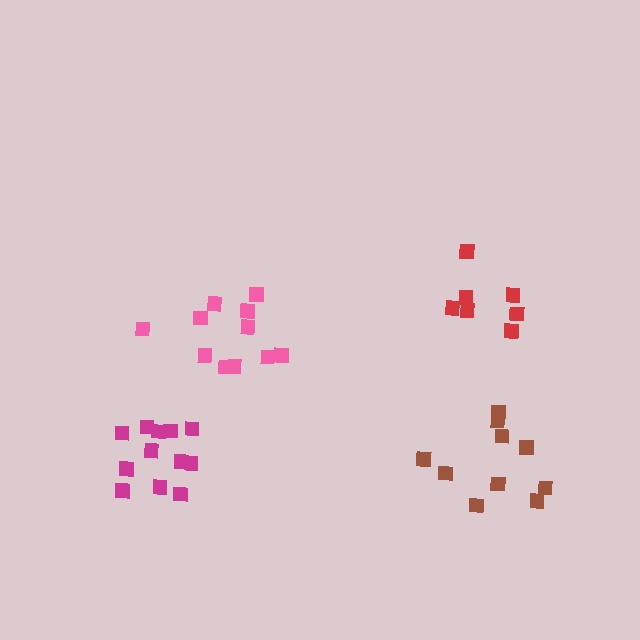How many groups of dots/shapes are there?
There are 4 groups.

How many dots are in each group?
Group 1: 12 dots, Group 2: 7 dots, Group 3: 12 dots, Group 4: 11 dots (42 total).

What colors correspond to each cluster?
The clusters are colored: magenta, red, pink, brown.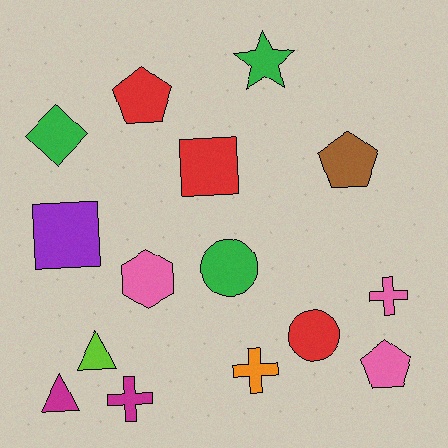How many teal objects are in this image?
There are no teal objects.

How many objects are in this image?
There are 15 objects.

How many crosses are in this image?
There are 3 crosses.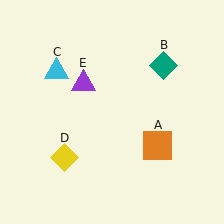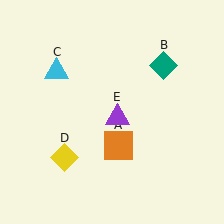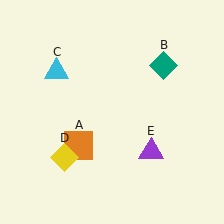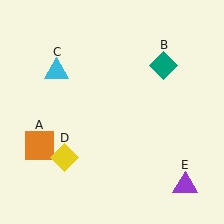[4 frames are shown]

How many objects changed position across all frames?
2 objects changed position: orange square (object A), purple triangle (object E).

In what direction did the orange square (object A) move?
The orange square (object A) moved left.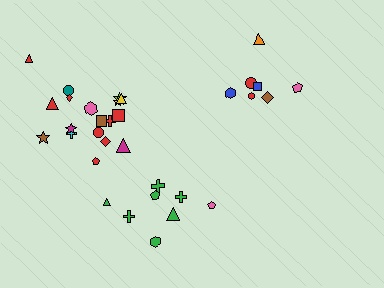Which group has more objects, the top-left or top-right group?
The top-left group.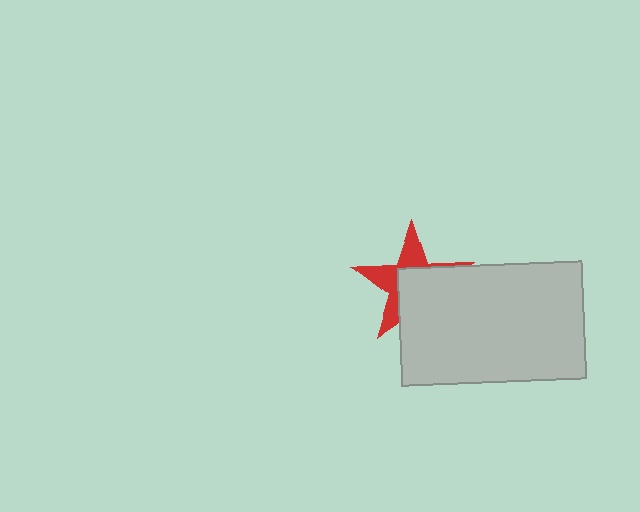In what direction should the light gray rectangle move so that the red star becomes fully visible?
The light gray rectangle should move toward the lower-right. That is the shortest direction to clear the overlap and leave the red star fully visible.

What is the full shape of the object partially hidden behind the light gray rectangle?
The partially hidden object is a red star.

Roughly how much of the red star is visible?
About half of it is visible (roughly 45%).